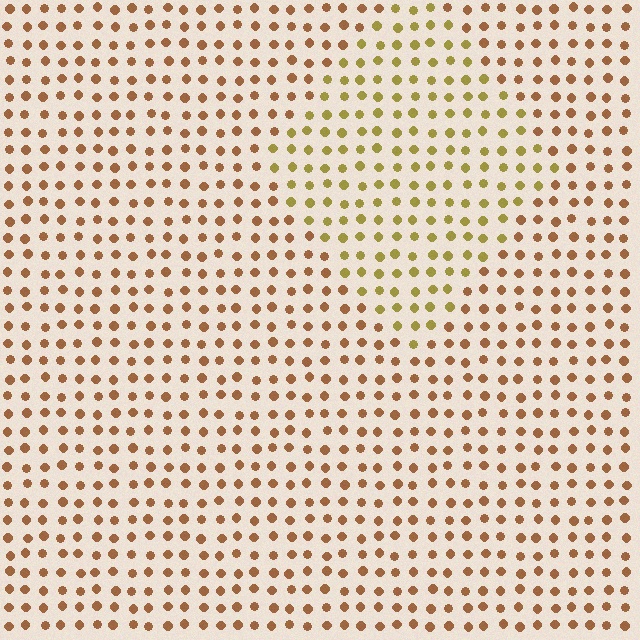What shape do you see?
I see a diamond.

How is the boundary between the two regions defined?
The boundary is defined purely by a slight shift in hue (about 32 degrees). Spacing, size, and orientation are identical on both sides.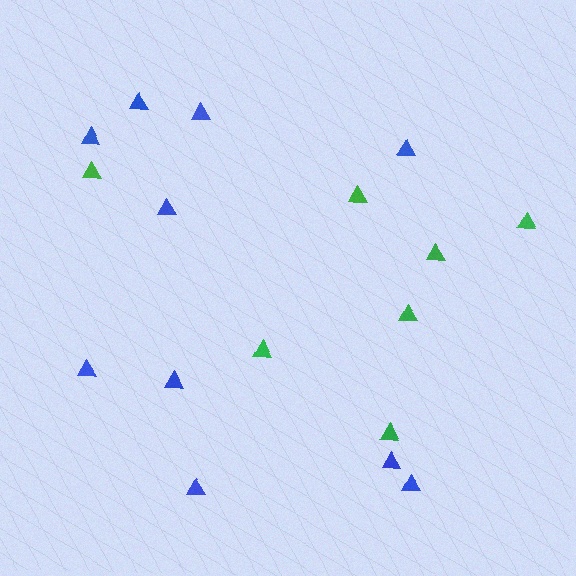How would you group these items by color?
There are 2 groups: one group of green triangles (7) and one group of blue triangles (10).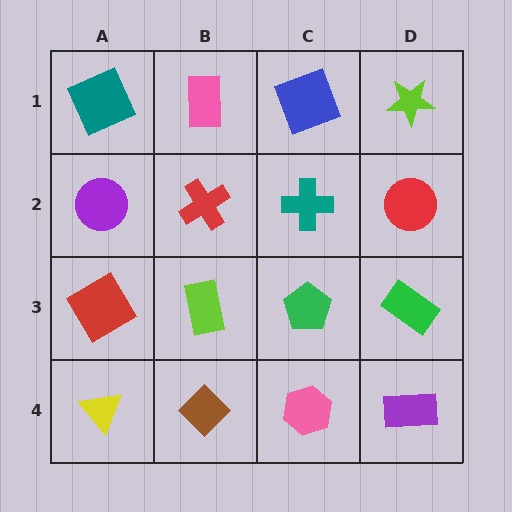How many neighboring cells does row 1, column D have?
2.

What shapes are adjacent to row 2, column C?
A blue square (row 1, column C), a green pentagon (row 3, column C), a red cross (row 2, column B), a red circle (row 2, column D).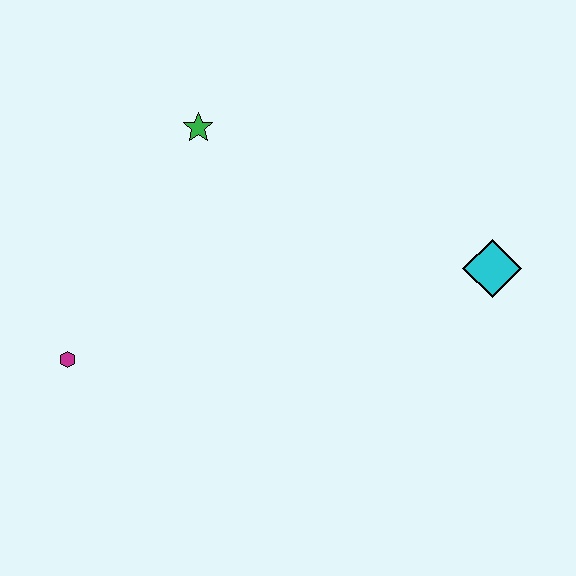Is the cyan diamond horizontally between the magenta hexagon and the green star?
No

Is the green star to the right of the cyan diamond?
No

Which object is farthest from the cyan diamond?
The magenta hexagon is farthest from the cyan diamond.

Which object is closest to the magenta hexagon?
The green star is closest to the magenta hexagon.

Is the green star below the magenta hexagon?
No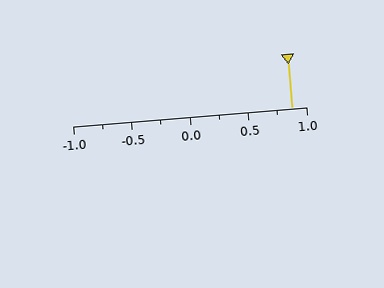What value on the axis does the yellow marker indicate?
The marker indicates approximately 0.88.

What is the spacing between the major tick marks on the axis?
The major ticks are spaced 0.5 apart.